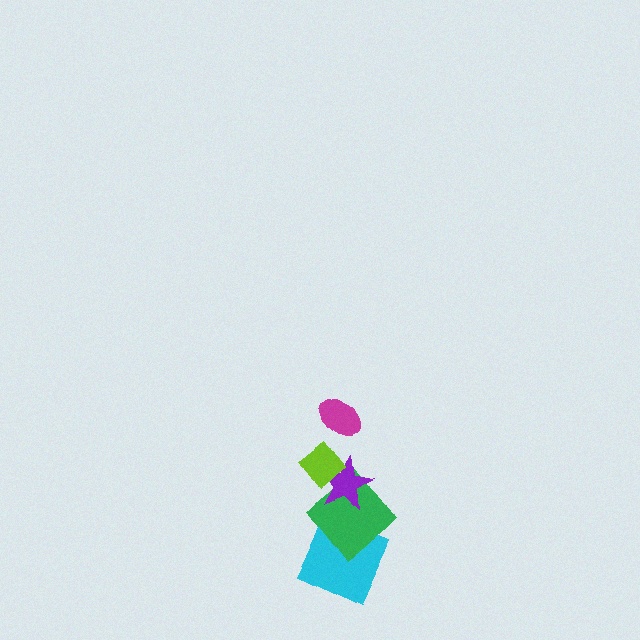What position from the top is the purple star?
The purple star is 3rd from the top.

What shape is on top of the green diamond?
The purple star is on top of the green diamond.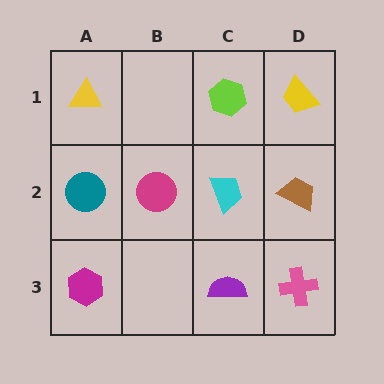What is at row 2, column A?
A teal circle.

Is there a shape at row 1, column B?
No, that cell is empty.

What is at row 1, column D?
A yellow trapezoid.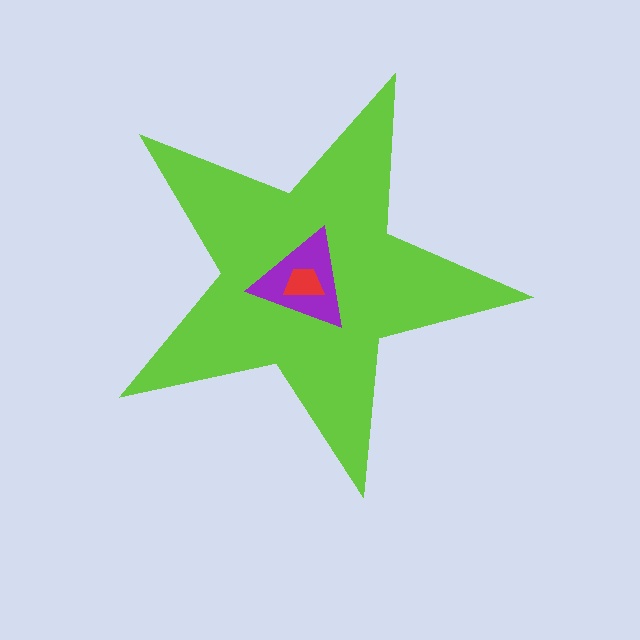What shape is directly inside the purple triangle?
The red trapezoid.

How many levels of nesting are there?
3.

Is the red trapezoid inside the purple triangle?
Yes.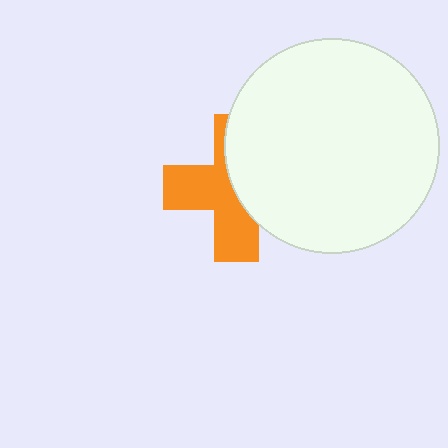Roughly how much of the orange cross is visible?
About half of it is visible (roughly 53%).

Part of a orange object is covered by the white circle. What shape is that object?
It is a cross.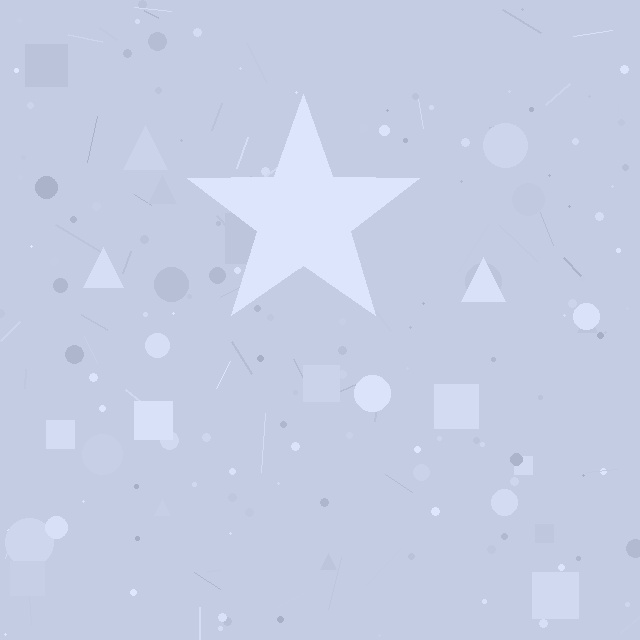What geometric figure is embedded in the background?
A star is embedded in the background.